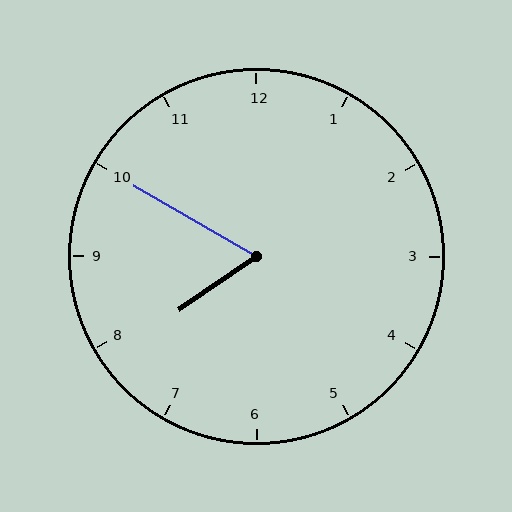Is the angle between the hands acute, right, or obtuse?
It is acute.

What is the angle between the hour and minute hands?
Approximately 65 degrees.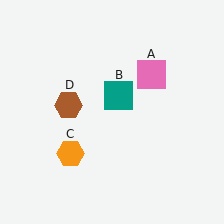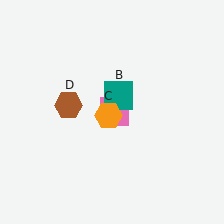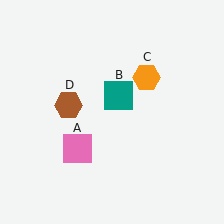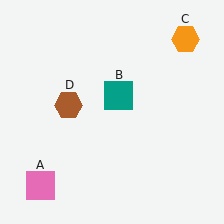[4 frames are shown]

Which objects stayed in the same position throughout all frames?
Teal square (object B) and brown hexagon (object D) remained stationary.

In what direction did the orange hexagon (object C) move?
The orange hexagon (object C) moved up and to the right.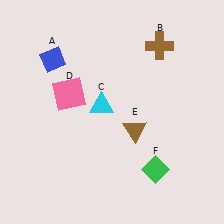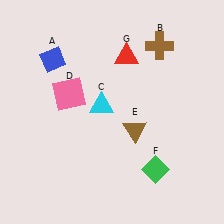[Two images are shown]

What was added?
A red triangle (G) was added in Image 2.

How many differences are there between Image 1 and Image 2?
There is 1 difference between the two images.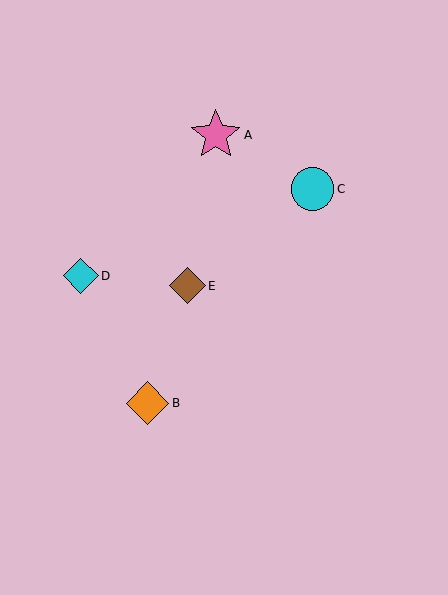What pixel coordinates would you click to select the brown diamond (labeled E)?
Click at (188, 286) to select the brown diamond E.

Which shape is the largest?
The pink star (labeled A) is the largest.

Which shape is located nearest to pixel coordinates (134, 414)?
The orange diamond (labeled B) at (148, 403) is nearest to that location.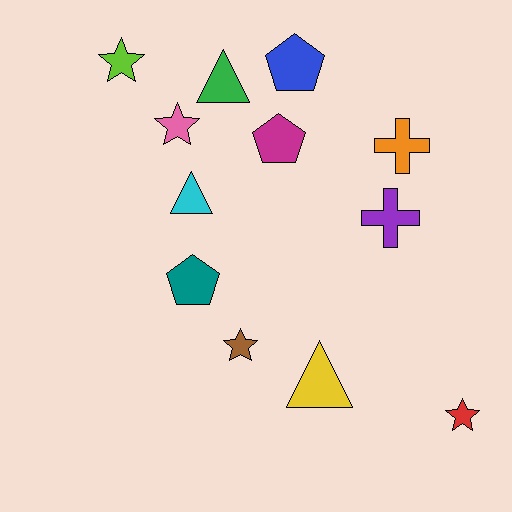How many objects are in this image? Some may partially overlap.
There are 12 objects.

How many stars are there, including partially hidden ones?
There are 4 stars.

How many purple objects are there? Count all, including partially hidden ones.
There is 1 purple object.